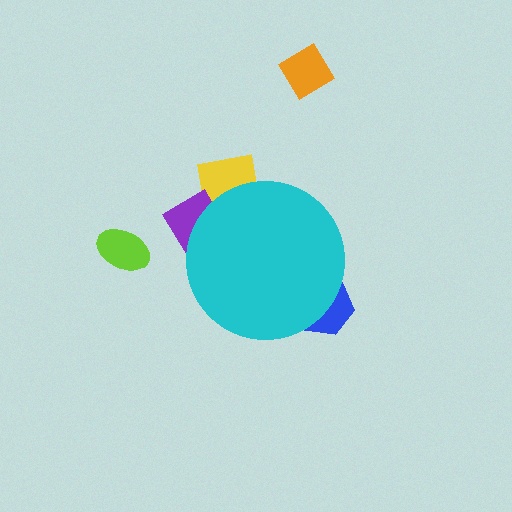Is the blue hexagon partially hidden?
Yes, the blue hexagon is partially hidden behind the cyan circle.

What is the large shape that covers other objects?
A cyan circle.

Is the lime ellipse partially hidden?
No, the lime ellipse is fully visible.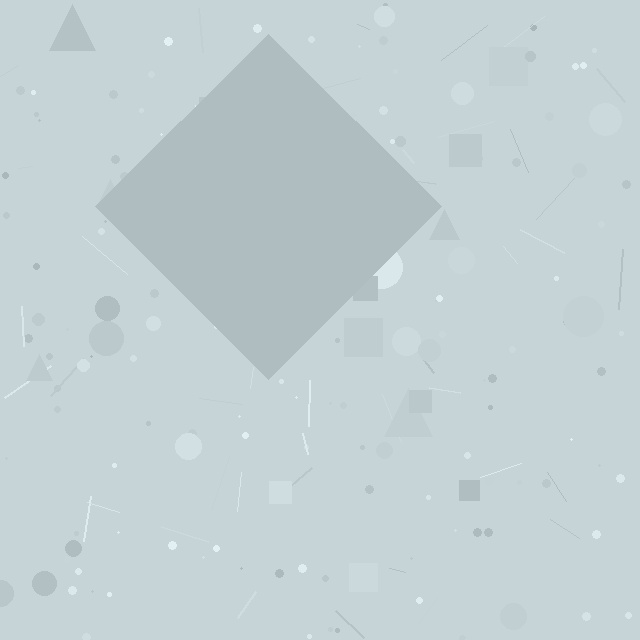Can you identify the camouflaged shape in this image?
The camouflaged shape is a diamond.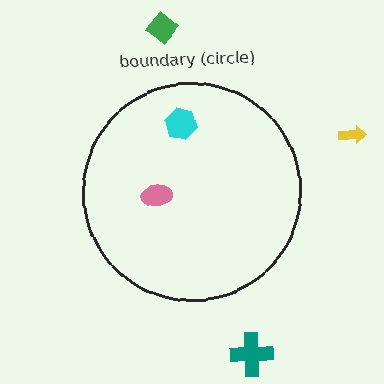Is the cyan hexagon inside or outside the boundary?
Inside.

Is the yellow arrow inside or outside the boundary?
Outside.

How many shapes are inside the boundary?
2 inside, 3 outside.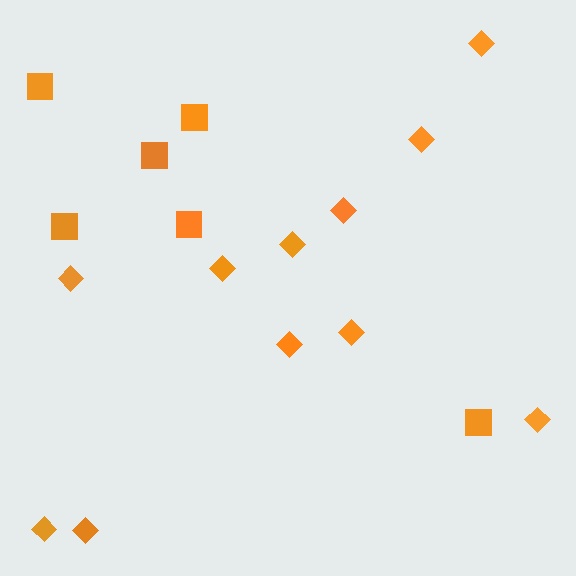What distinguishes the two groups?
There are 2 groups: one group of diamonds (11) and one group of squares (6).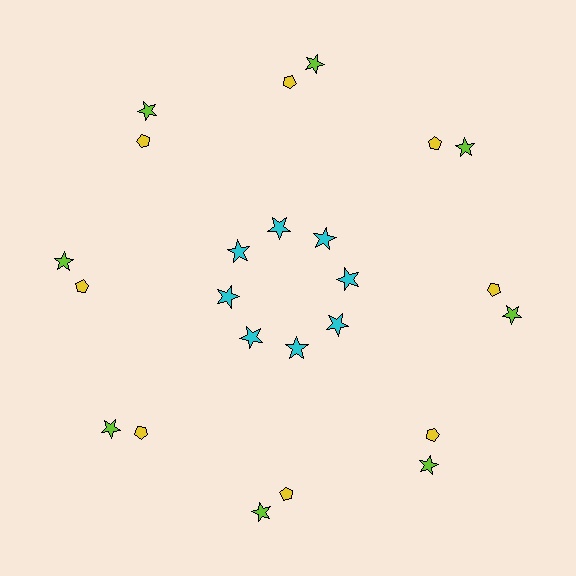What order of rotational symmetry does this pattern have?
This pattern has 8-fold rotational symmetry.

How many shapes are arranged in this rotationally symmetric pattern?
There are 24 shapes, arranged in 8 groups of 3.